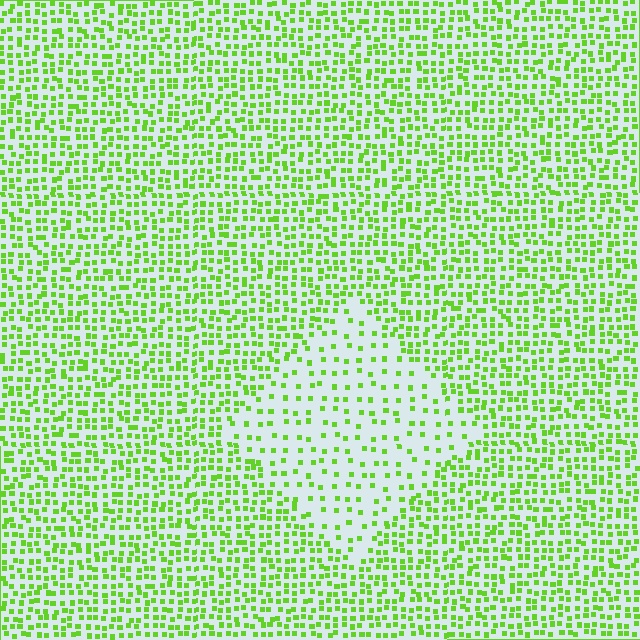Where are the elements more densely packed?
The elements are more densely packed outside the diamond boundary.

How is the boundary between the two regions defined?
The boundary is defined by a change in element density (approximately 2.3x ratio). All elements are the same color, size, and shape.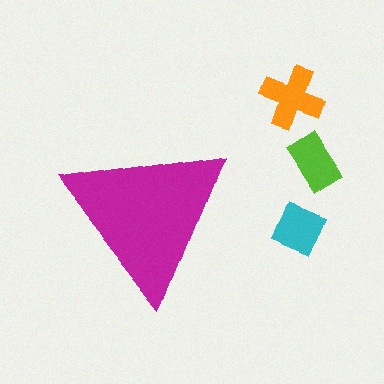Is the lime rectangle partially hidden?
No, the lime rectangle is fully visible.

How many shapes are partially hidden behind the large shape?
0 shapes are partially hidden.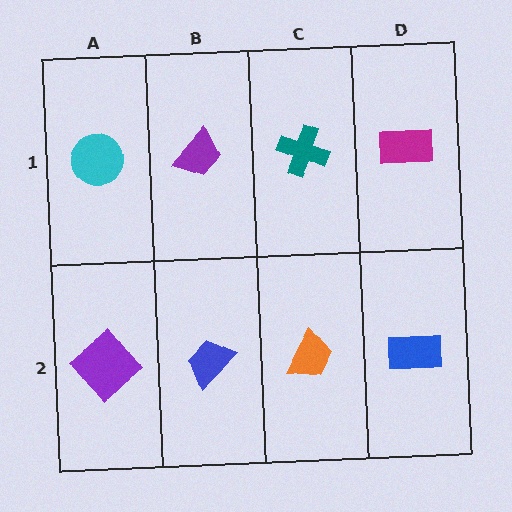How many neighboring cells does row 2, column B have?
3.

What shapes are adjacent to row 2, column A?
A cyan circle (row 1, column A), a blue trapezoid (row 2, column B).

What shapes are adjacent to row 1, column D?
A blue rectangle (row 2, column D), a teal cross (row 1, column C).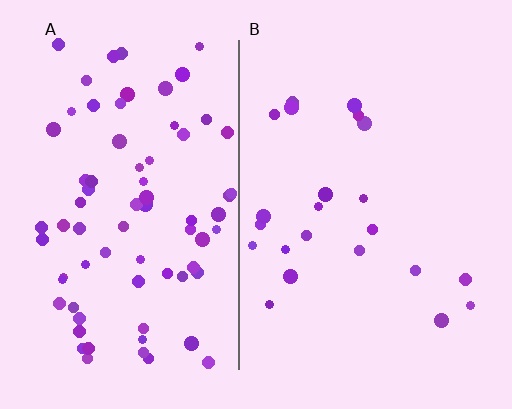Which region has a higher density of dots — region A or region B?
A (the left).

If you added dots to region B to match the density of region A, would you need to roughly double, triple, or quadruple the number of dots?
Approximately triple.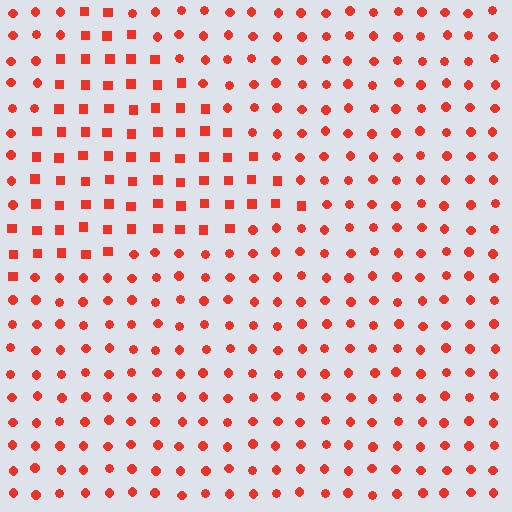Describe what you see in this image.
The image is filled with small red elements arranged in a uniform grid. A triangle-shaped region contains squares, while the surrounding area contains circles. The boundary is defined purely by the change in element shape.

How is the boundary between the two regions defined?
The boundary is defined by a change in element shape: squares inside vs. circles outside. All elements share the same color and spacing.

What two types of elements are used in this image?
The image uses squares inside the triangle region and circles outside it.